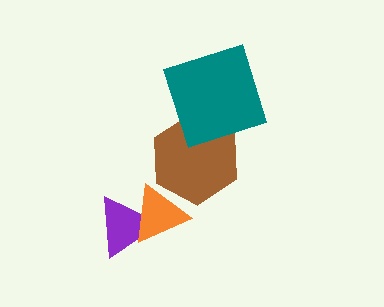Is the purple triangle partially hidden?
Yes, it is partially covered by another shape.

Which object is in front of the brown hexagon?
The teal square is in front of the brown hexagon.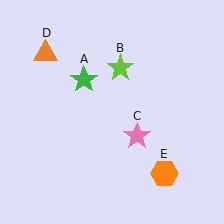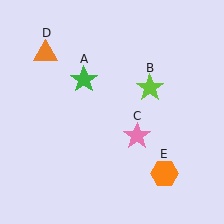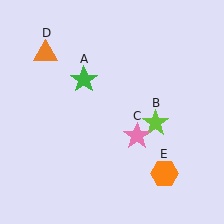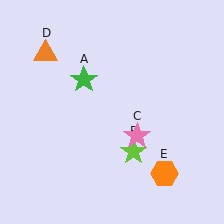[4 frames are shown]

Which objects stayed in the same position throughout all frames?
Green star (object A) and pink star (object C) and orange triangle (object D) and orange hexagon (object E) remained stationary.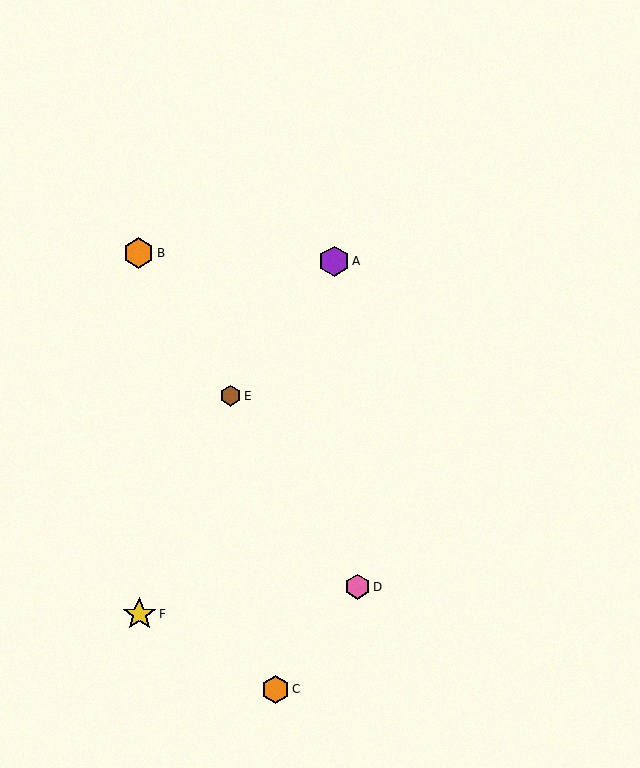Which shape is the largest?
The yellow star (labeled F) is the largest.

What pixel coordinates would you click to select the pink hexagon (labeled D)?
Click at (357, 587) to select the pink hexagon D.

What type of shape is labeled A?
Shape A is a purple hexagon.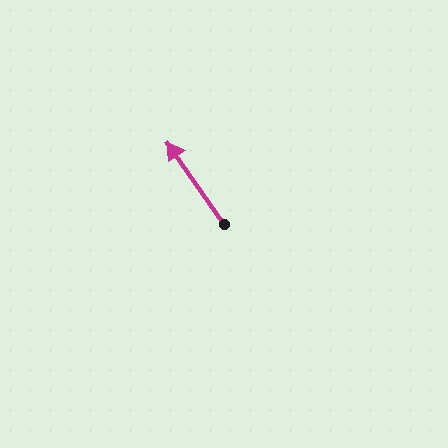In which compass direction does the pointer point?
Northwest.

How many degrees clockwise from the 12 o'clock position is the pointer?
Approximately 325 degrees.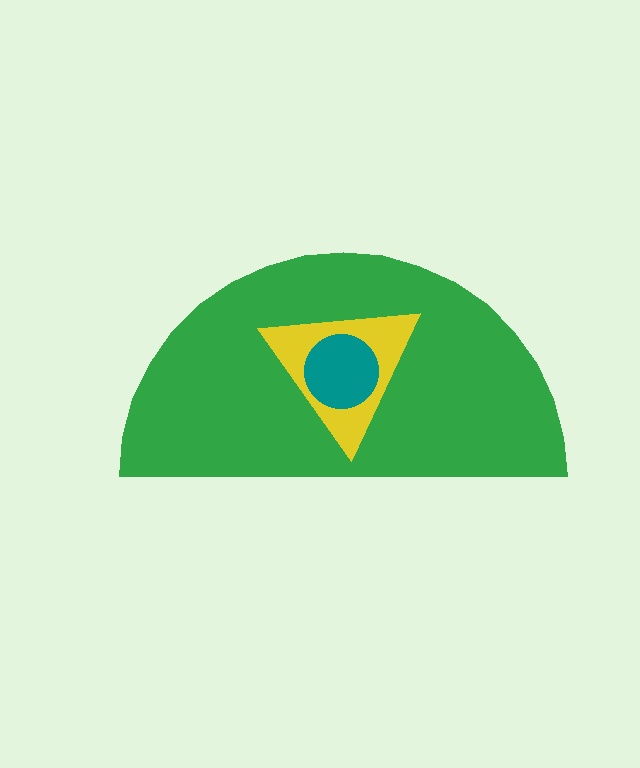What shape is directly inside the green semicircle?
The yellow triangle.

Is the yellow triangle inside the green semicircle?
Yes.